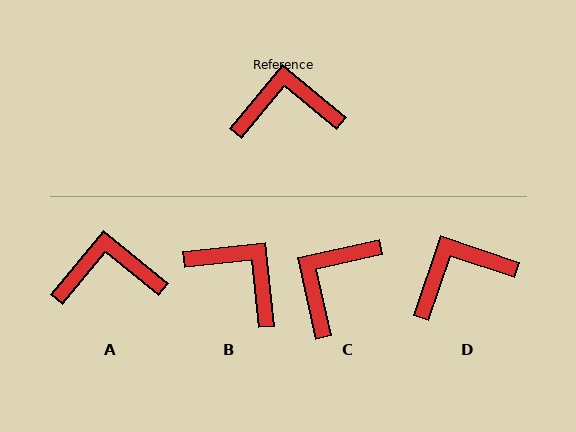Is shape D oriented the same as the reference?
No, it is off by about 21 degrees.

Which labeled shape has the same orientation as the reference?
A.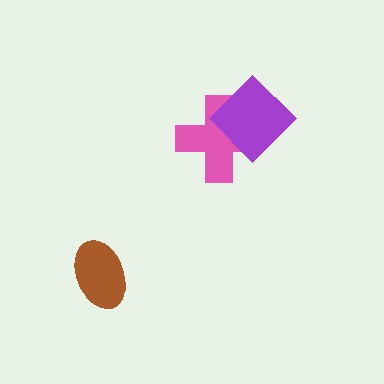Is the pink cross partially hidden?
Yes, it is partially covered by another shape.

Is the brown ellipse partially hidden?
No, no other shape covers it.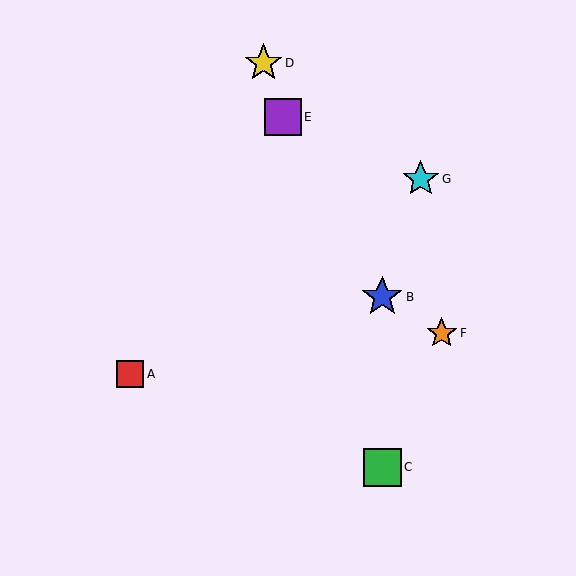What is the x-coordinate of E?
Object E is at x≈283.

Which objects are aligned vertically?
Objects B, C are aligned vertically.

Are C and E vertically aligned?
No, C is at x≈382 and E is at x≈283.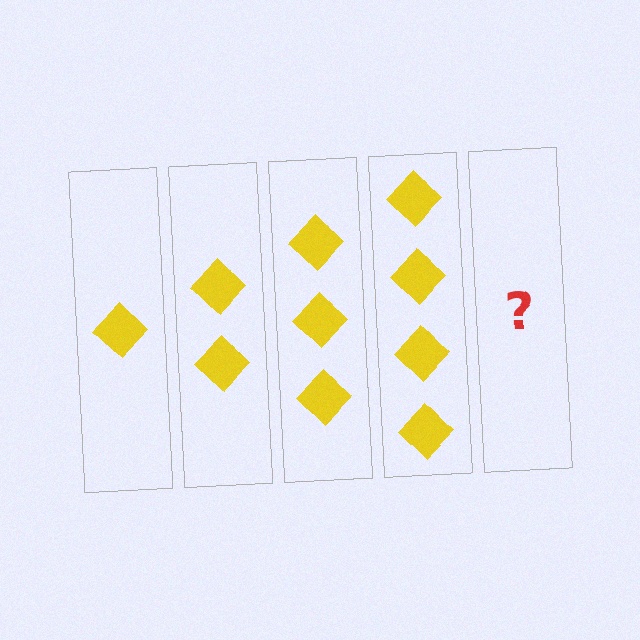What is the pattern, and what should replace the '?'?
The pattern is that each step adds one more diamond. The '?' should be 5 diamonds.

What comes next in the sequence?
The next element should be 5 diamonds.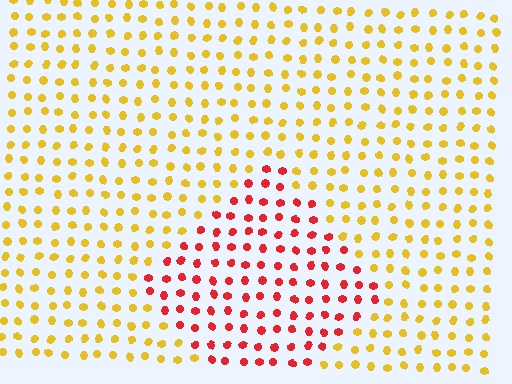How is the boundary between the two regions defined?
The boundary is defined purely by a slight shift in hue (about 52 degrees). Spacing, size, and orientation are identical on both sides.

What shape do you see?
I see a diamond.